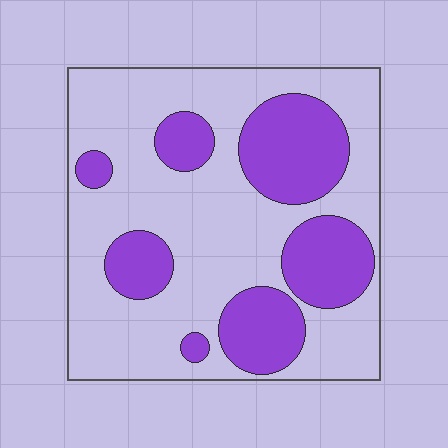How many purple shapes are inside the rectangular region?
7.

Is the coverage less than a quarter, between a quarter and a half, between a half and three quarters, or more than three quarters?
Between a quarter and a half.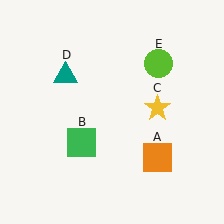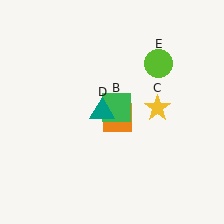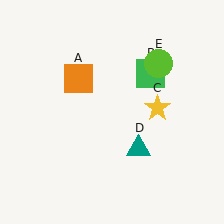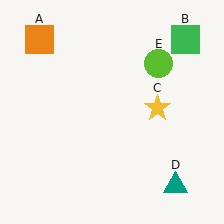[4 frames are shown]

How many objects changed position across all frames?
3 objects changed position: orange square (object A), green square (object B), teal triangle (object D).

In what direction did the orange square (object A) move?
The orange square (object A) moved up and to the left.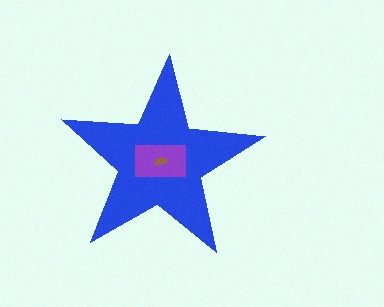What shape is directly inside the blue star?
The purple rectangle.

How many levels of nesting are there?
3.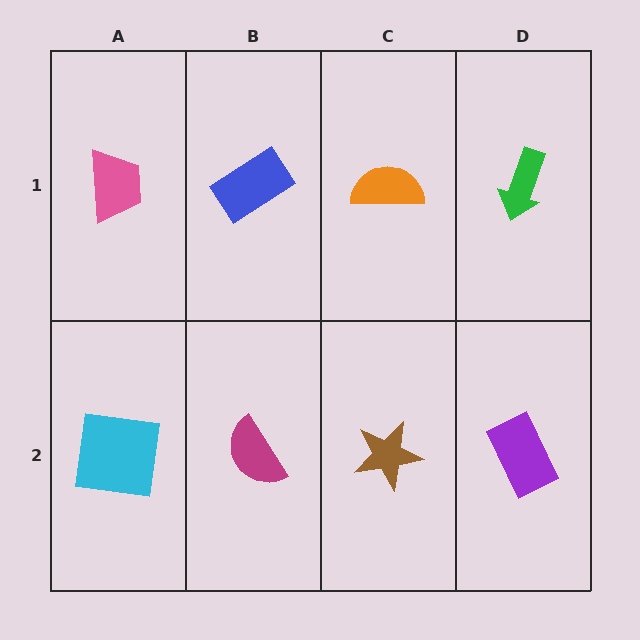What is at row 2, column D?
A purple rectangle.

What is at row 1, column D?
A green arrow.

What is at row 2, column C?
A brown star.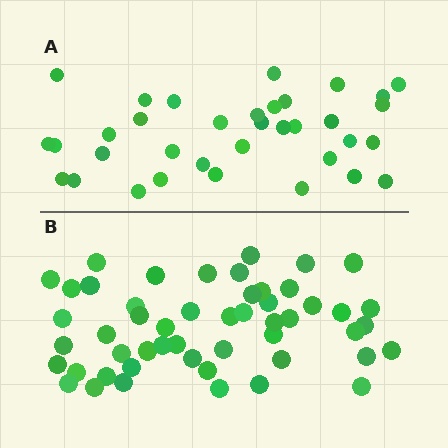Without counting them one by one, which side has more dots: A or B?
Region B (the bottom region) has more dots.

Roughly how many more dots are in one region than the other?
Region B has approximately 15 more dots than region A.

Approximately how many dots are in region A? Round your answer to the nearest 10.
About 40 dots. (The exact count is 35, which rounds to 40.)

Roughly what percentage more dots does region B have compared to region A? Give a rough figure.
About 45% more.